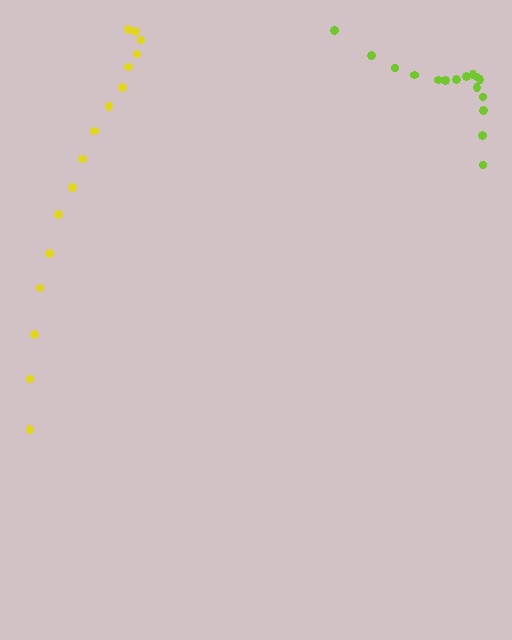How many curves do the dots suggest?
There are 2 distinct paths.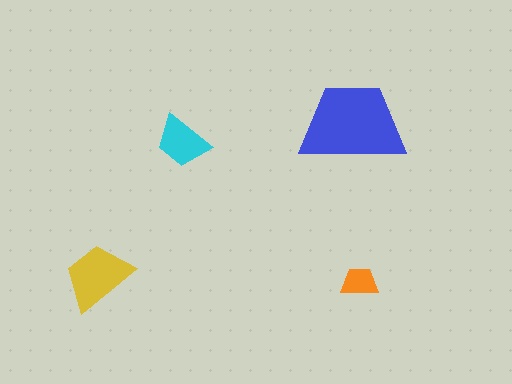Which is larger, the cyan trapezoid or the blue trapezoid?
The blue one.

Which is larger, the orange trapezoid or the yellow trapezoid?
The yellow one.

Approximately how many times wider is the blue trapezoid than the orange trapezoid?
About 3 times wider.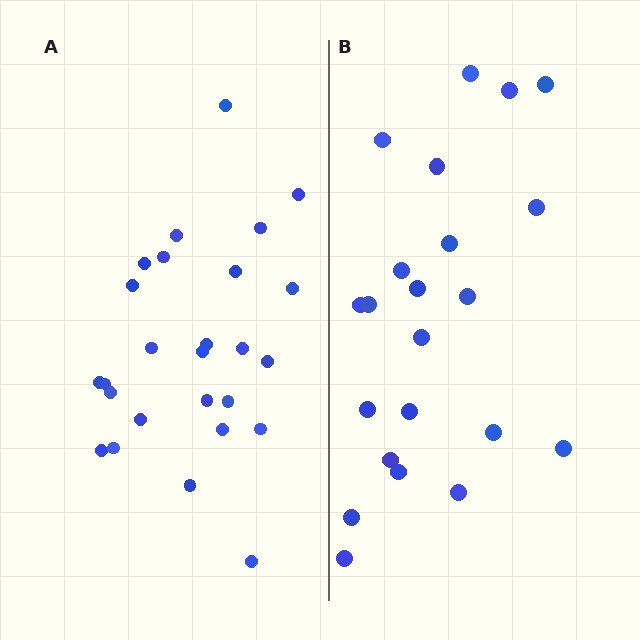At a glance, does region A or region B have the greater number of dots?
Region A (the left region) has more dots.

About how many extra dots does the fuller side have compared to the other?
Region A has about 4 more dots than region B.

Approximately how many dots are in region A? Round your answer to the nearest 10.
About 30 dots. (The exact count is 26, which rounds to 30.)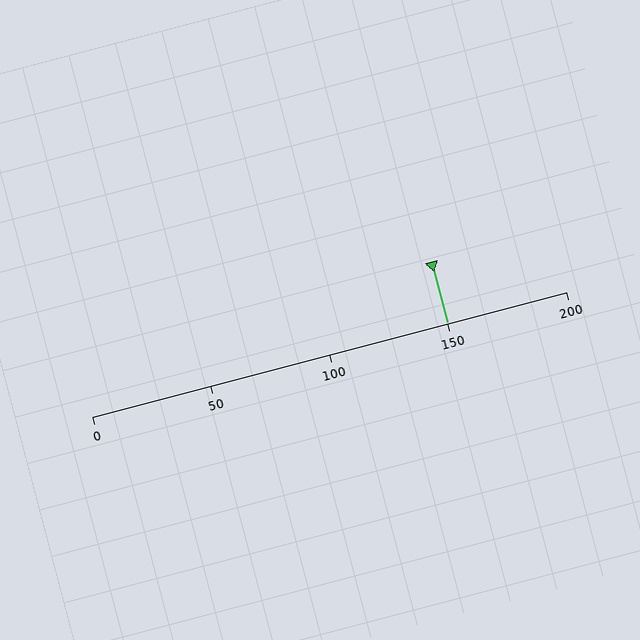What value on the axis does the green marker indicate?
The marker indicates approximately 150.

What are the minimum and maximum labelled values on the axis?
The axis runs from 0 to 200.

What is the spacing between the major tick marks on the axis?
The major ticks are spaced 50 apart.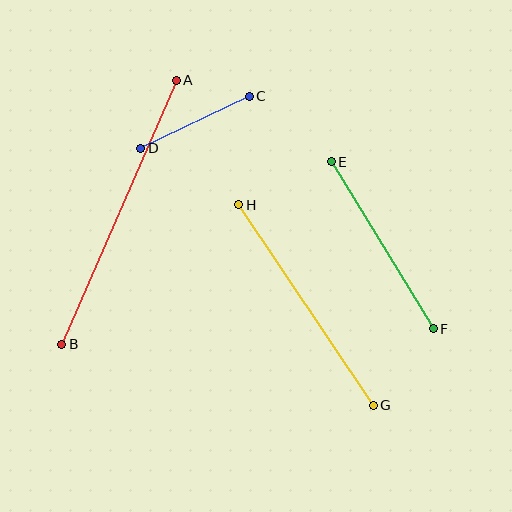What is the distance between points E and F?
The distance is approximately 196 pixels.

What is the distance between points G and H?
The distance is approximately 242 pixels.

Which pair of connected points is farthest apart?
Points A and B are farthest apart.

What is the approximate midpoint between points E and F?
The midpoint is at approximately (382, 245) pixels.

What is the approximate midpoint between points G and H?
The midpoint is at approximately (306, 305) pixels.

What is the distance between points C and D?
The distance is approximately 120 pixels.